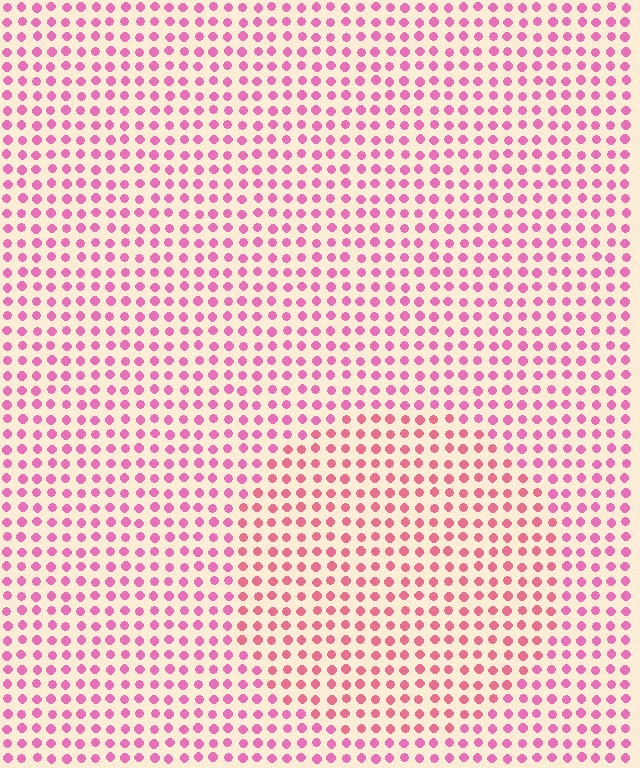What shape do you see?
I see a circle.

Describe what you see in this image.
The image is filled with small pink elements in a uniform arrangement. A circle-shaped region is visible where the elements are tinted to a slightly different hue, forming a subtle color boundary.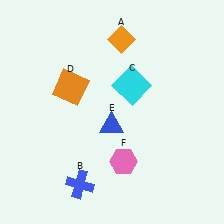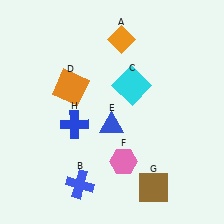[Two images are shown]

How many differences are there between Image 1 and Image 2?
There are 2 differences between the two images.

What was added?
A brown square (G), a blue cross (H) were added in Image 2.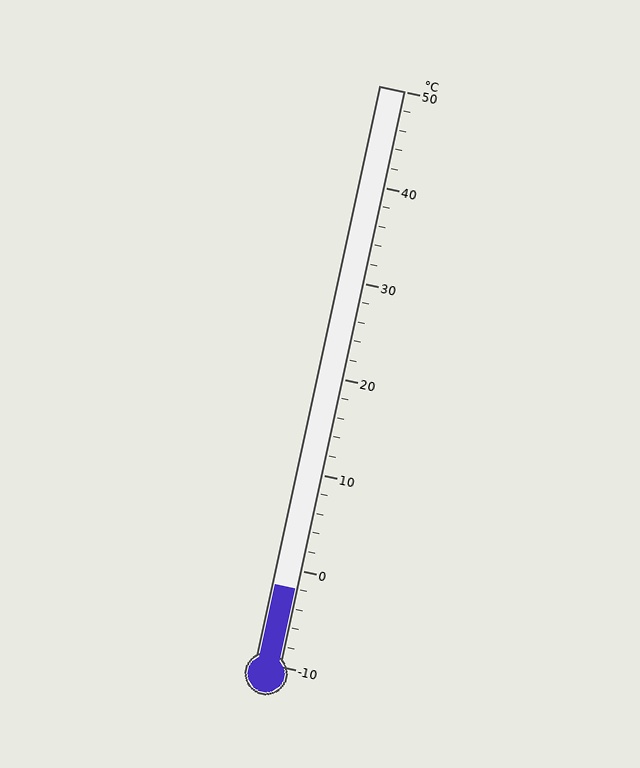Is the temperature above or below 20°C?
The temperature is below 20°C.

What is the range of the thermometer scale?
The thermometer scale ranges from -10°C to 50°C.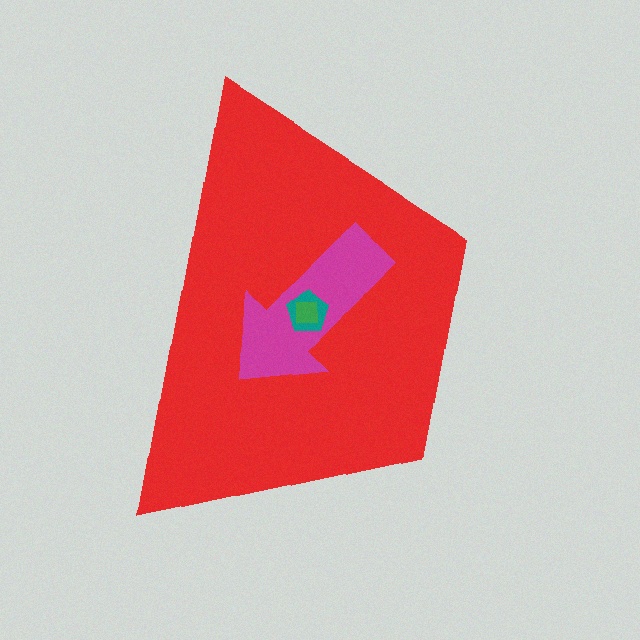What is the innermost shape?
The green square.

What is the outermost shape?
The red trapezoid.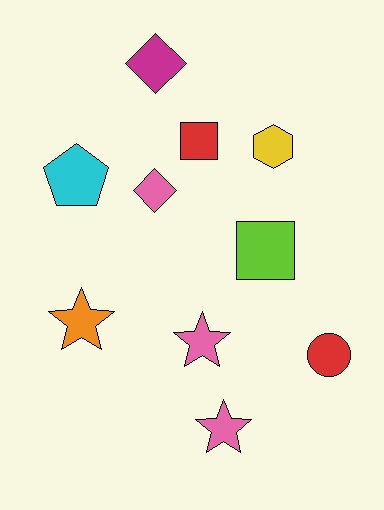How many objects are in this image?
There are 10 objects.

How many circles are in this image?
There is 1 circle.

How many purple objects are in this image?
There are no purple objects.